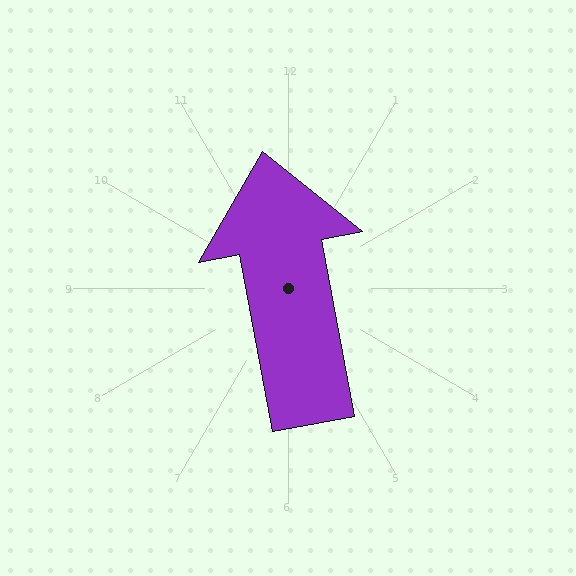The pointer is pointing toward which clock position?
Roughly 12 o'clock.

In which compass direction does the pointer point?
North.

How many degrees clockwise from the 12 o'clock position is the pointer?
Approximately 349 degrees.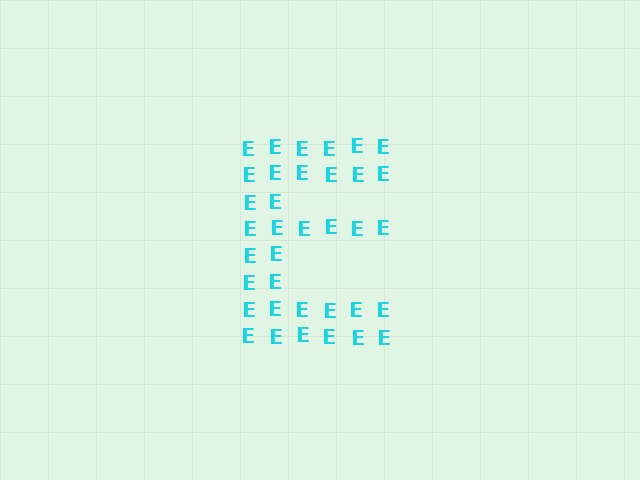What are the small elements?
The small elements are letter E's.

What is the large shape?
The large shape is the letter E.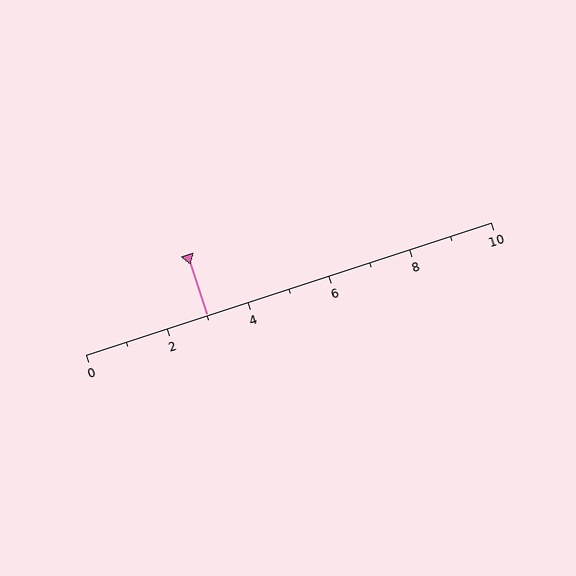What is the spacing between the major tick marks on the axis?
The major ticks are spaced 2 apart.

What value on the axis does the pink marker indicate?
The marker indicates approximately 3.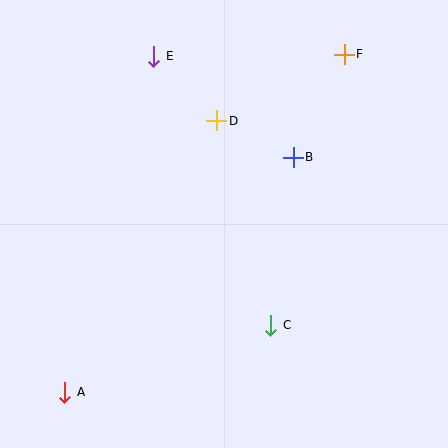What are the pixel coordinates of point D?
Point D is at (217, 121).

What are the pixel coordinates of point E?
Point E is at (154, 56).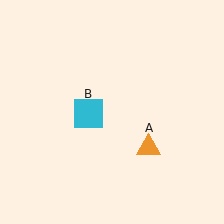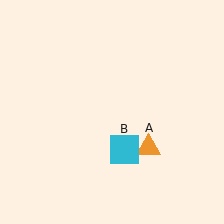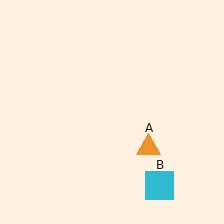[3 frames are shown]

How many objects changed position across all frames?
1 object changed position: cyan square (object B).